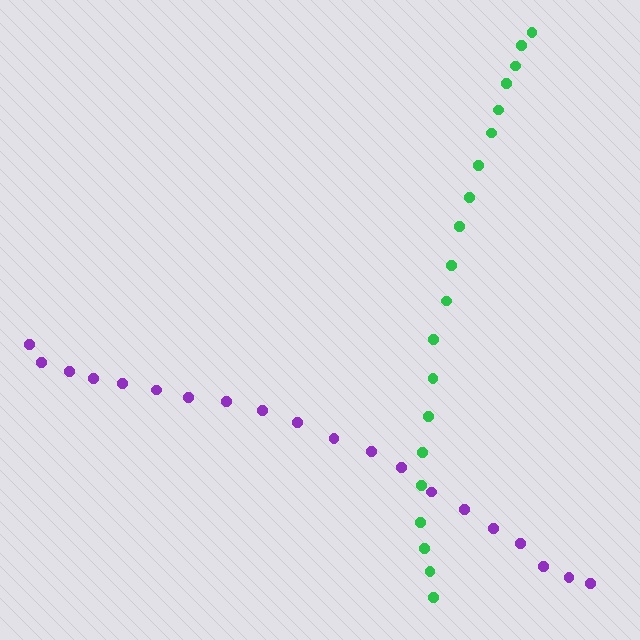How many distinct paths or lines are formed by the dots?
There are 2 distinct paths.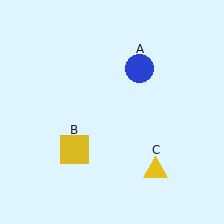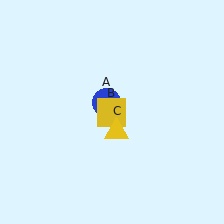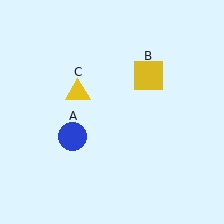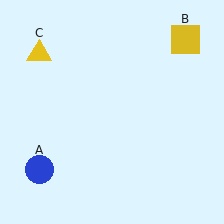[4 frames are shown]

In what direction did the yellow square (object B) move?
The yellow square (object B) moved up and to the right.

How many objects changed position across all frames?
3 objects changed position: blue circle (object A), yellow square (object B), yellow triangle (object C).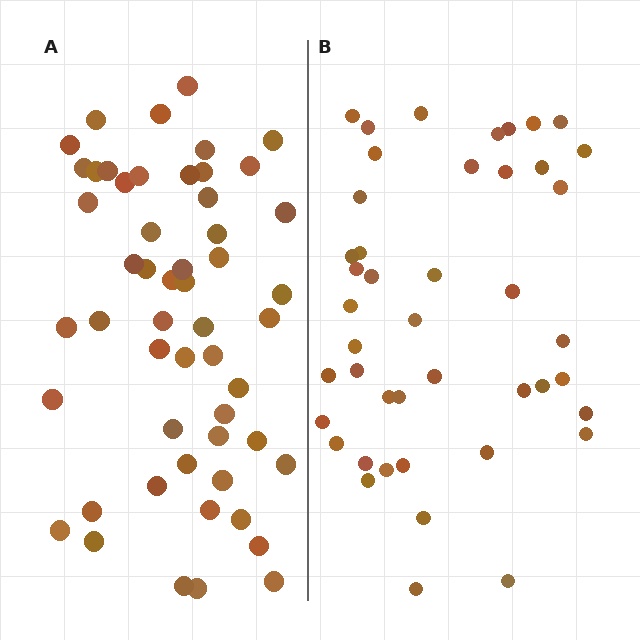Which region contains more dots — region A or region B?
Region A (the left region) has more dots.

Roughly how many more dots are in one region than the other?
Region A has roughly 8 or so more dots than region B.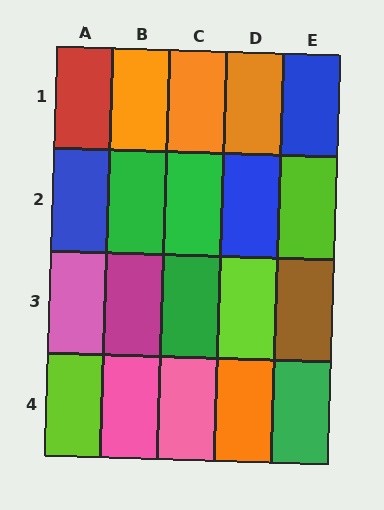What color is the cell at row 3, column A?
Pink.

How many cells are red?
1 cell is red.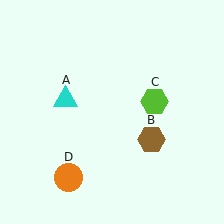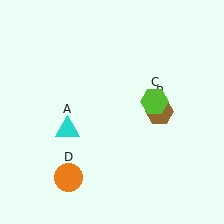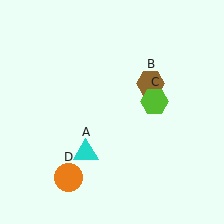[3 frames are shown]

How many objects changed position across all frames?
2 objects changed position: cyan triangle (object A), brown hexagon (object B).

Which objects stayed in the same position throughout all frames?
Lime hexagon (object C) and orange circle (object D) remained stationary.